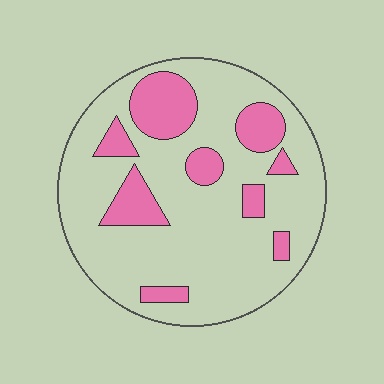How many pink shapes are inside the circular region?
9.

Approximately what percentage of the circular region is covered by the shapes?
Approximately 25%.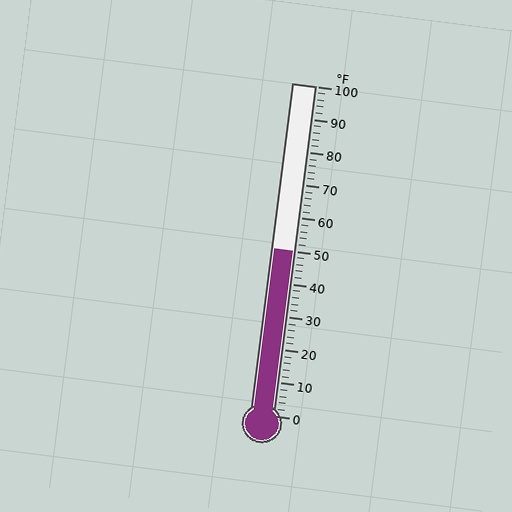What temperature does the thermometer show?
The thermometer shows approximately 50°F.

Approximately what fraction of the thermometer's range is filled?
The thermometer is filled to approximately 50% of its range.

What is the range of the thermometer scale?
The thermometer scale ranges from 0°F to 100°F.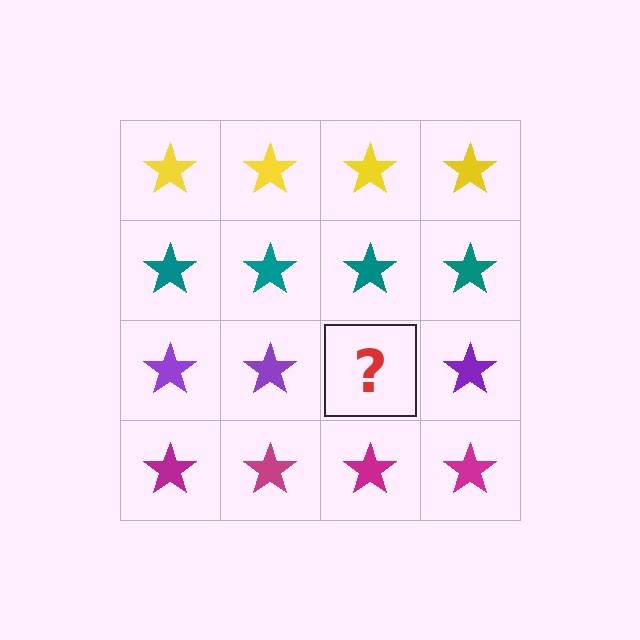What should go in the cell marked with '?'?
The missing cell should contain a purple star.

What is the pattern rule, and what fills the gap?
The rule is that each row has a consistent color. The gap should be filled with a purple star.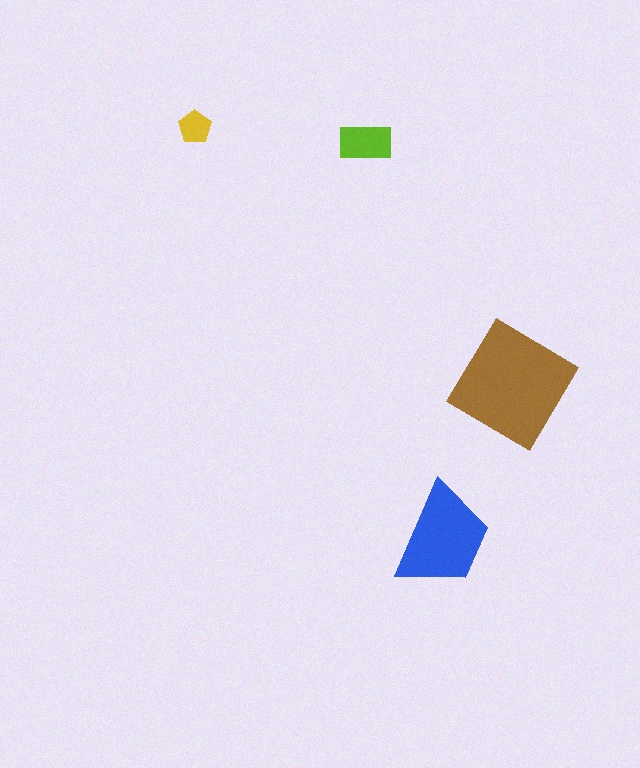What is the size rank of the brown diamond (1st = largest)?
1st.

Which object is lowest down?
The blue trapezoid is bottommost.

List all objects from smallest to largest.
The yellow pentagon, the lime rectangle, the blue trapezoid, the brown diamond.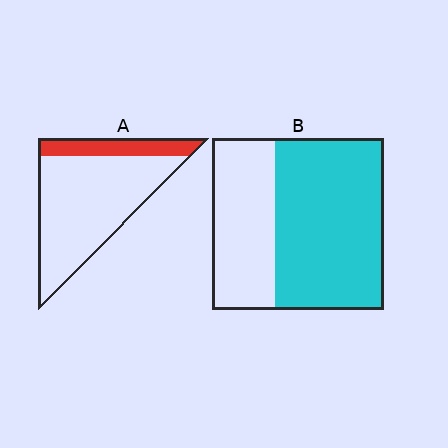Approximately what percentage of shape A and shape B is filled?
A is approximately 20% and B is approximately 65%.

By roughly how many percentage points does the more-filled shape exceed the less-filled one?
By roughly 45 percentage points (B over A).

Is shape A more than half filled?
No.